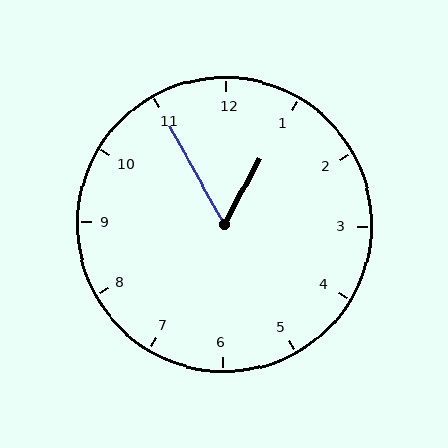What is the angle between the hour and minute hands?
Approximately 58 degrees.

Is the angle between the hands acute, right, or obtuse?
It is acute.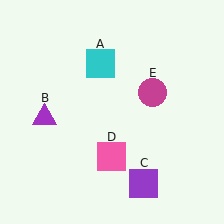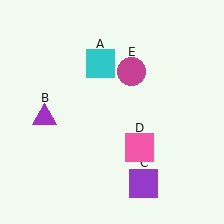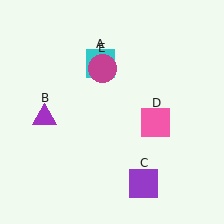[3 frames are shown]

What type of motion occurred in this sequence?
The pink square (object D), magenta circle (object E) rotated counterclockwise around the center of the scene.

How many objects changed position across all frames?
2 objects changed position: pink square (object D), magenta circle (object E).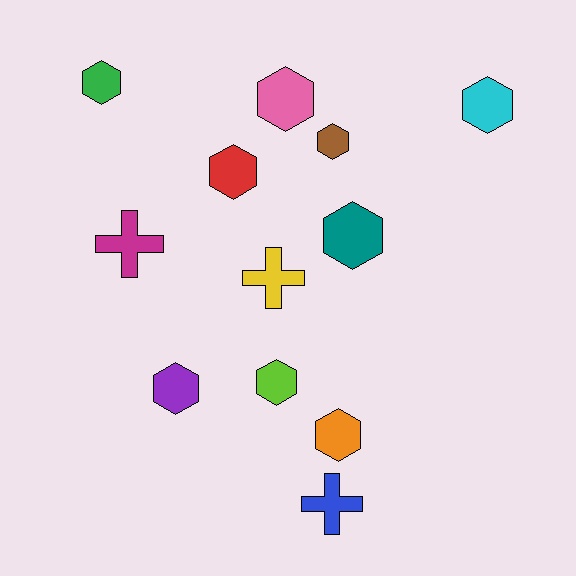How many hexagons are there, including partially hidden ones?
There are 9 hexagons.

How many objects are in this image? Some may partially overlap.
There are 12 objects.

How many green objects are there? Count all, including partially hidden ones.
There is 1 green object.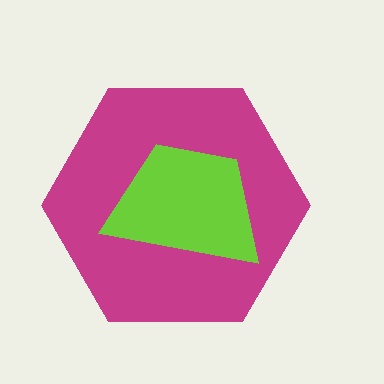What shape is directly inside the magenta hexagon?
The lime trapezoid.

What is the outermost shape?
The magenta hexagon.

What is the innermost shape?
The lime trapezoid.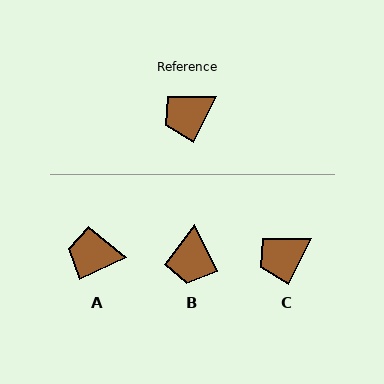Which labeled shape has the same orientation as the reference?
C.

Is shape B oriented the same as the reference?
No, it is off by about 53 degrees.